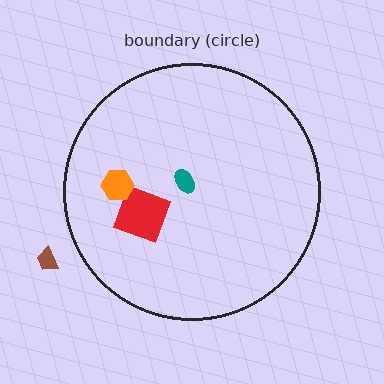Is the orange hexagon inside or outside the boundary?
Inside.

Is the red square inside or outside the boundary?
Inside.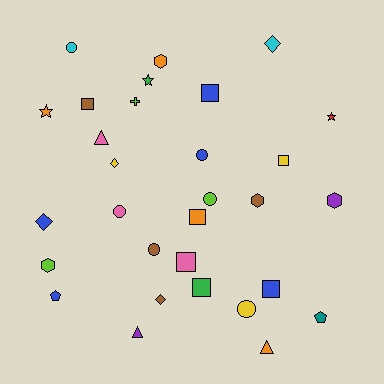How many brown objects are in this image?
There are 4 brown objects.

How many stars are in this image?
There are 3 stars.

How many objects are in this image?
There are 30 objects.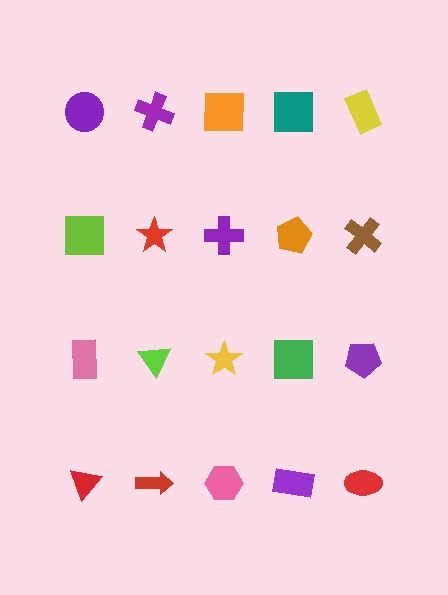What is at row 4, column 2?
A red arrow.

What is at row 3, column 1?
A pink rectangle.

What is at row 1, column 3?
An orange square.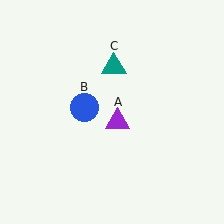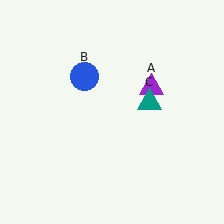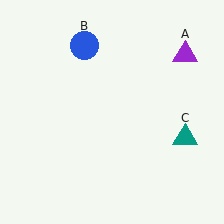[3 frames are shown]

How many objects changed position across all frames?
3 objects changed position: purple triangle (object A), blue circle (object B), teal triangle (object C).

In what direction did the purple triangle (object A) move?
The purple triangle (object A) moved up and to the right.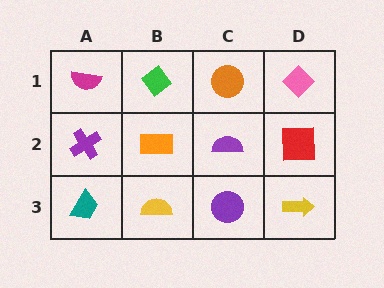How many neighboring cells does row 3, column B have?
3.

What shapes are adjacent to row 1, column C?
A purple semicircle (row 2, column C), a green diamond (row 1, column B), a pink diamond (row 1, column D).